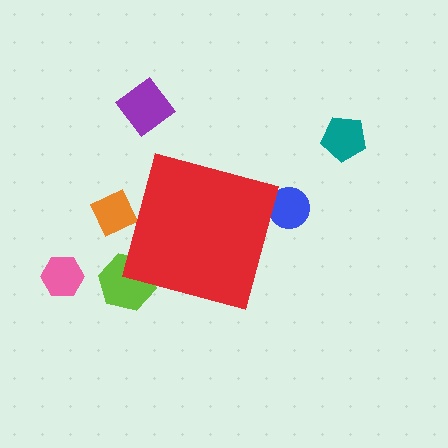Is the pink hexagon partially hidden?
No, the pink hexagon is fully visible.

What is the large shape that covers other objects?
A red diamond.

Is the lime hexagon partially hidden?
Yes, the lime hexagon is partially hidden behind the red diamond.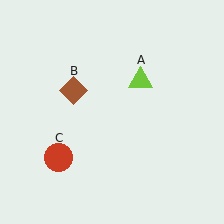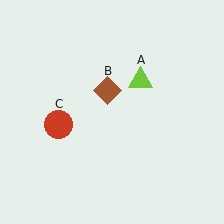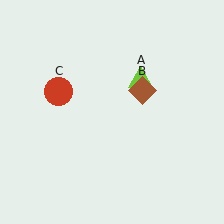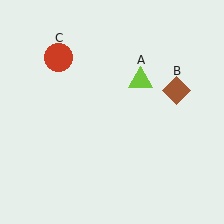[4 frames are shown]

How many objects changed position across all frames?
2 objects changed position: brown diamond (object B), red circle (object C).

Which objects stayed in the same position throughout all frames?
Lime triangle (object A) remained stationary.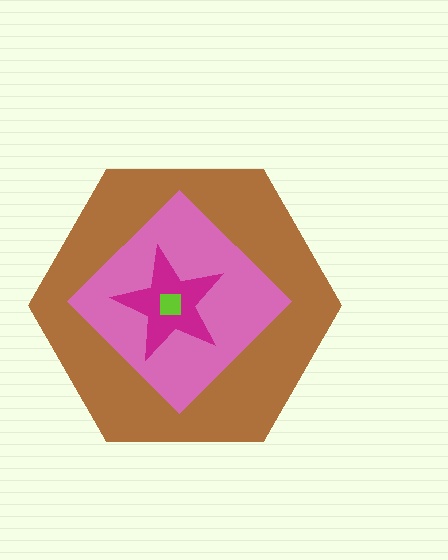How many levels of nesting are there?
4.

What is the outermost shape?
The brown hexagon.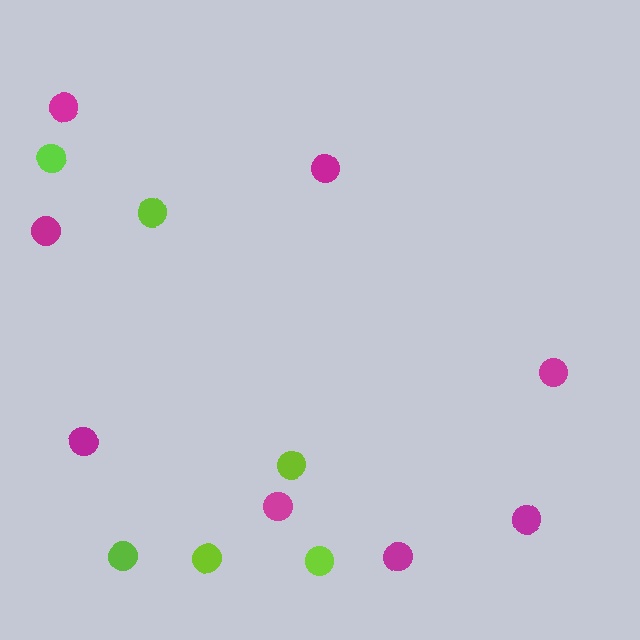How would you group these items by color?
There are 2 groups: one group of magenta circles (8) and one group of lime circles (6).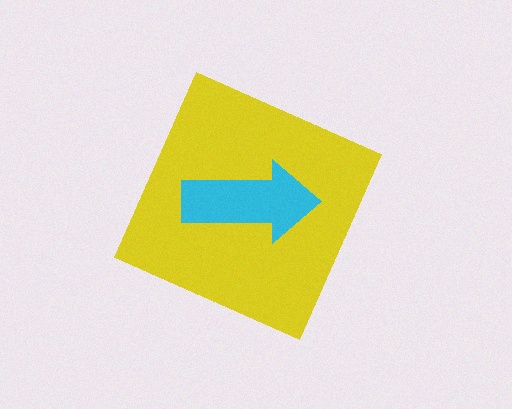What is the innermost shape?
The cyan arrow.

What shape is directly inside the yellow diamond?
The cyan arrow.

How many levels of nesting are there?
2.